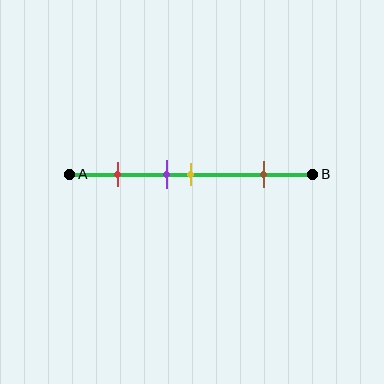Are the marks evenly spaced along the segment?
No, the marks are not evenly spaced.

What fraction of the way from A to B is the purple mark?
The purple mark is approximately 40% (0.4) of the way from A to B.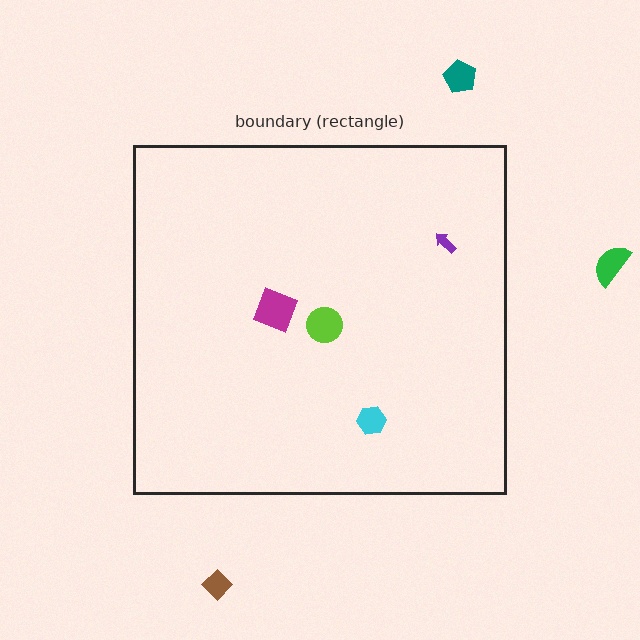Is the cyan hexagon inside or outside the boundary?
Inside.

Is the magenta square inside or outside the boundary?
Inside.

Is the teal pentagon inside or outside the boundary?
Outside.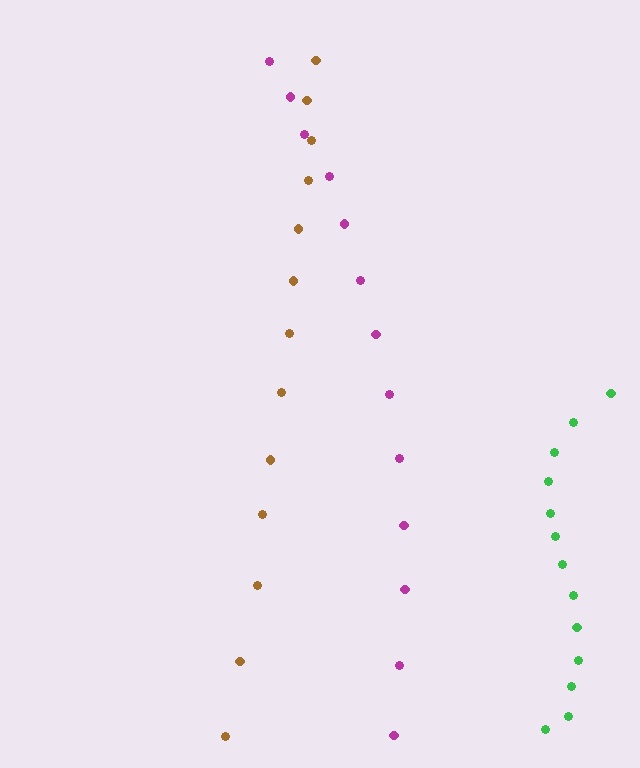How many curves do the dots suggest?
There are 3 distinct paths.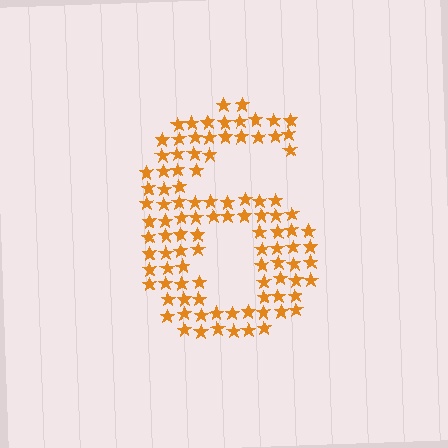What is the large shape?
The large shape is the digit 6.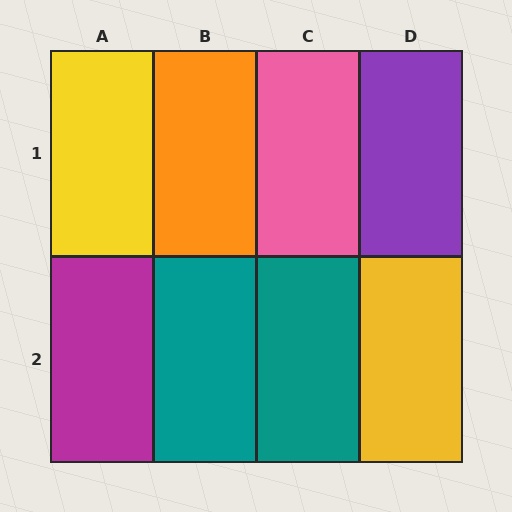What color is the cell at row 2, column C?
Teal.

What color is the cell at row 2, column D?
Yellow.